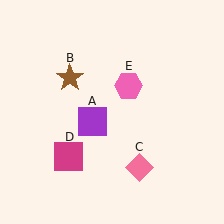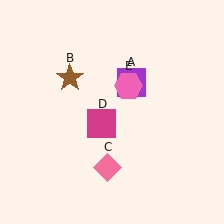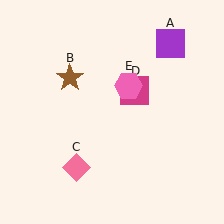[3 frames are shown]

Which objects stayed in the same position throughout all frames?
Brown star (object B) and pink hexagon (object E) remained stationary.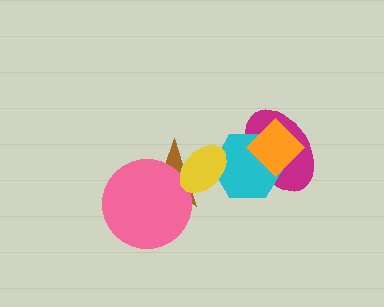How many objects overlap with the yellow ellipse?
2 objects overlap with the yellow ellipse.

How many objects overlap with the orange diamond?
2 objects overlap with the orange diamond.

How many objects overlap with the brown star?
2 objects overlap with the brown star.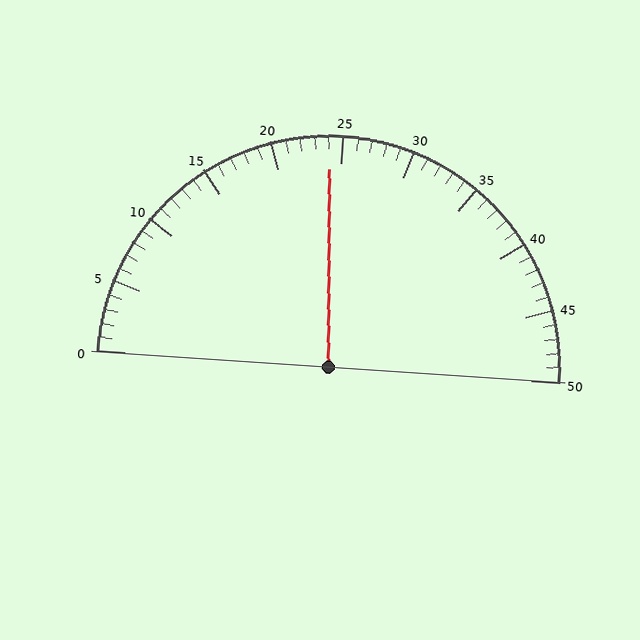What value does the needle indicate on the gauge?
The needle indicates approximately 24.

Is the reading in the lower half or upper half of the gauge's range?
The reading is in the lower half of the range (0 to 50).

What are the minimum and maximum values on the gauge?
The gauge ranges from 0 to 50.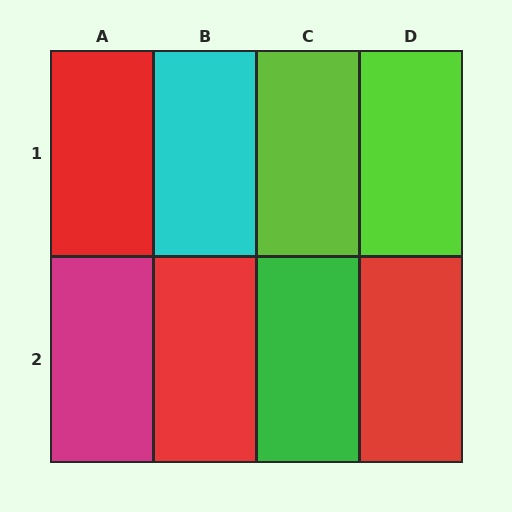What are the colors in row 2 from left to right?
Magenta, red, green, red.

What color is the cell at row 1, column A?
Red.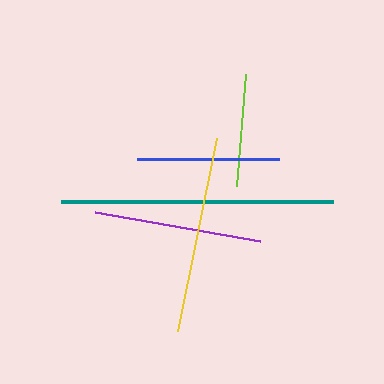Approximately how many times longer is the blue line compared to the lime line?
The blue line is approximately 1.3 times the length of the lime line.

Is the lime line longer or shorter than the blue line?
The blue line is longer than the lime line.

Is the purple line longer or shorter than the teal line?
The teal line is longer than the purple line.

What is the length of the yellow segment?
The yellow segment is approximately 197 pixels long.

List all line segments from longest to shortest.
From longest to shortest: teal, yellow, purple, blue, lime.